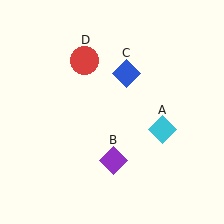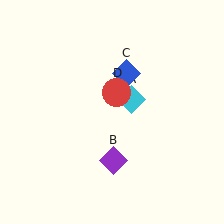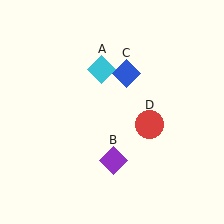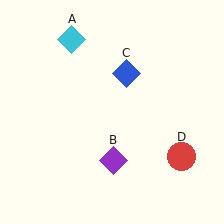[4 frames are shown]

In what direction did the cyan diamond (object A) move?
The cyan diamond (object A) moved up and to the left.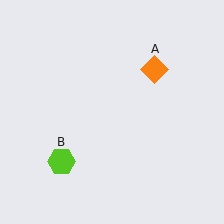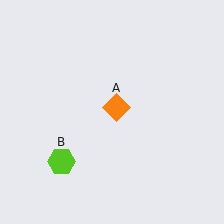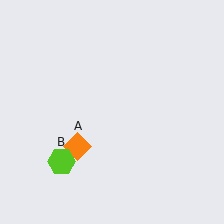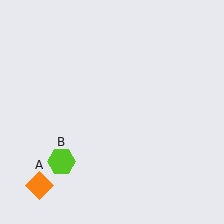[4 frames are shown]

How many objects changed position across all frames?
1 object changed position: orange diamond (object A).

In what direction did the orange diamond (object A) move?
The orange diamond (object A) moved down and to the left.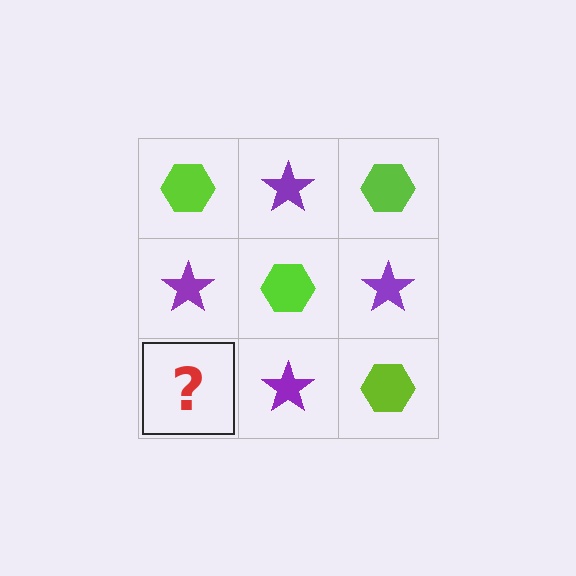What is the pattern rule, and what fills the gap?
The rule is that it alternates lime hexagon and purple star in a checkerboard pattern. The gap should be filled with a lime hexagon.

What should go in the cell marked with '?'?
The missing cell should contain a lime hexagon.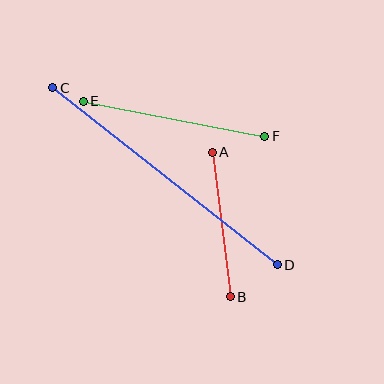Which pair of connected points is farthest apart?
Points C and D are farthest apart.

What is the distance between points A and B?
The distance is approximately 146 pixels.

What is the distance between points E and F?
The distance is approximately 185 pixels.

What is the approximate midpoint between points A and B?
The midpoint is at approximately (221, 224) pixels.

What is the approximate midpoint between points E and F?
The midpoint is at approximately (174, 119) pixels.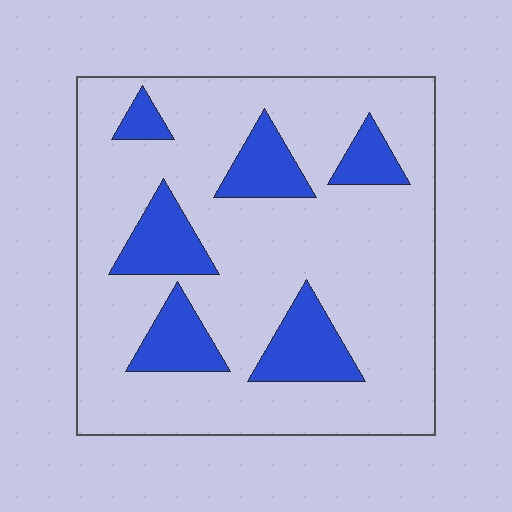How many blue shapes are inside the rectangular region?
6.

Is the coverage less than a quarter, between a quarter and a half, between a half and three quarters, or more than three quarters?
Less than a quarter.